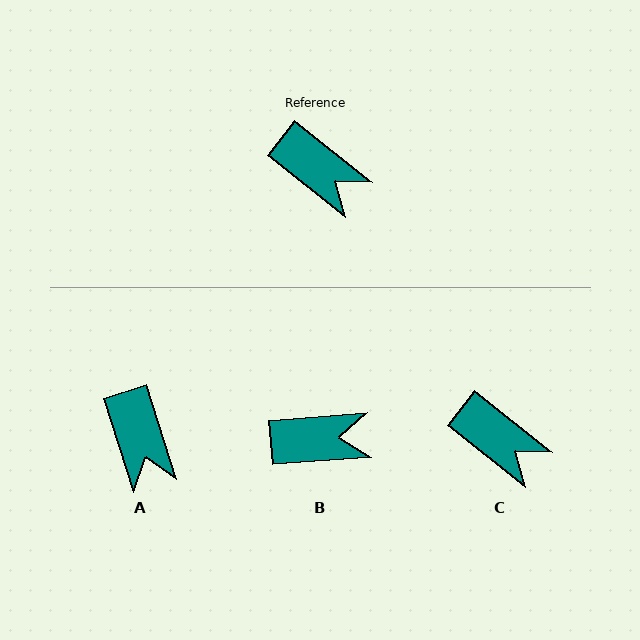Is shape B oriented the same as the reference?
No, it is off by about 43 degrees.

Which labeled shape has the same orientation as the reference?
C.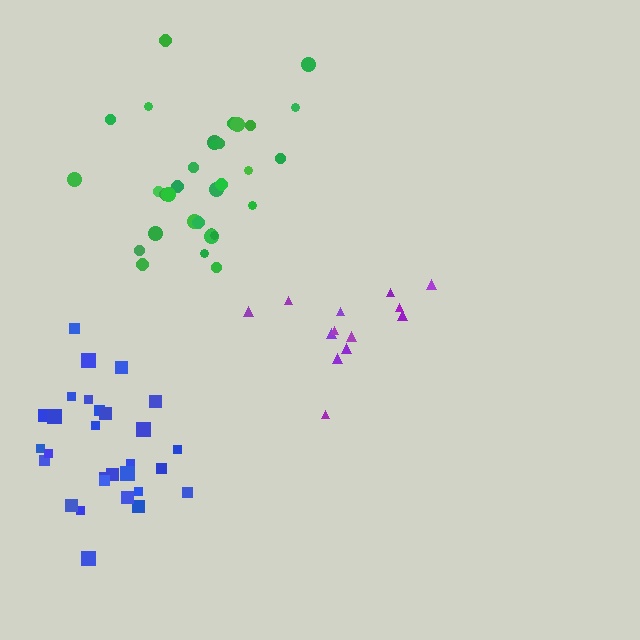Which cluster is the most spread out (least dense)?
Purple.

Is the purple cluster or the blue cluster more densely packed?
Blue.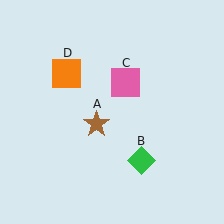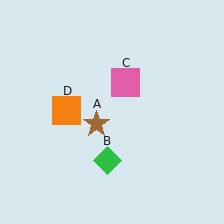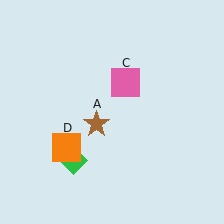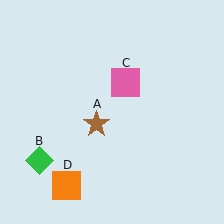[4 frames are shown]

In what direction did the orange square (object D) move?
The orange square (object D) moved down.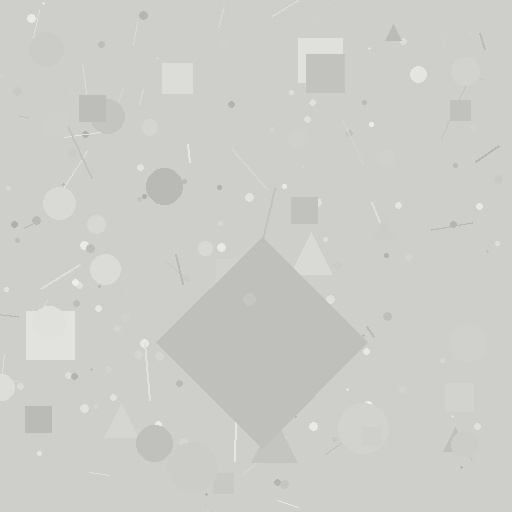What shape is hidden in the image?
A diamond is hidden in the image.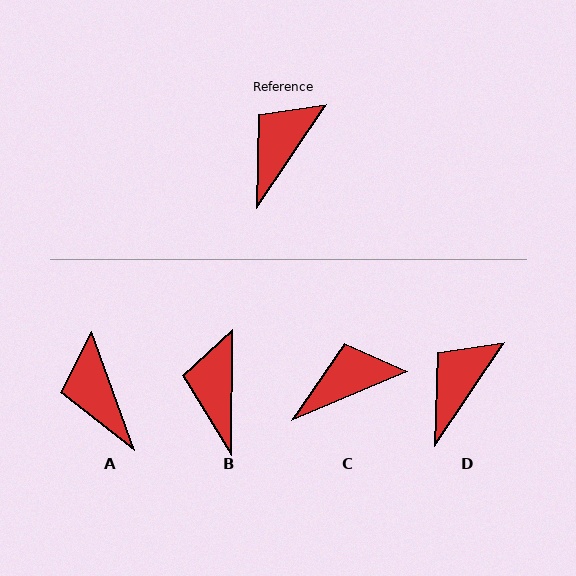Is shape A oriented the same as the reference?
No, it is off by about 54 degrees.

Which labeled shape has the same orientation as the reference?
D.